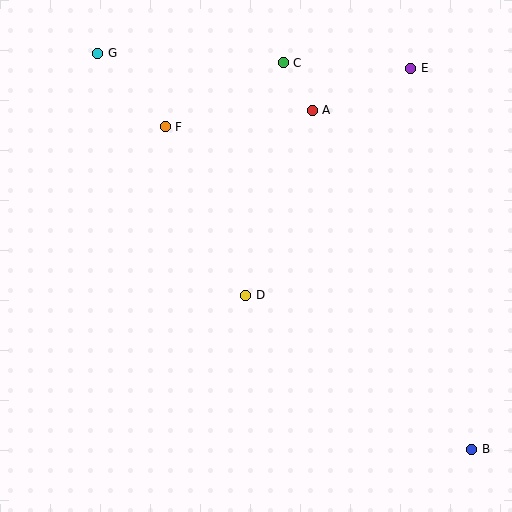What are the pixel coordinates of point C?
Point C is at (283, 63).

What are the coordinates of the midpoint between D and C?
The midpoint between D and C is at (265, 179).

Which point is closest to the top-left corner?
Point G is closest to the top-left corner.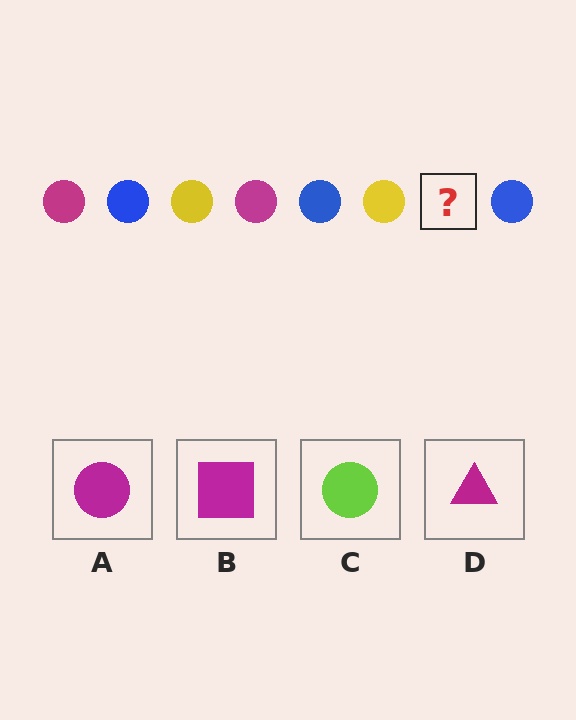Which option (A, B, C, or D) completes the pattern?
A.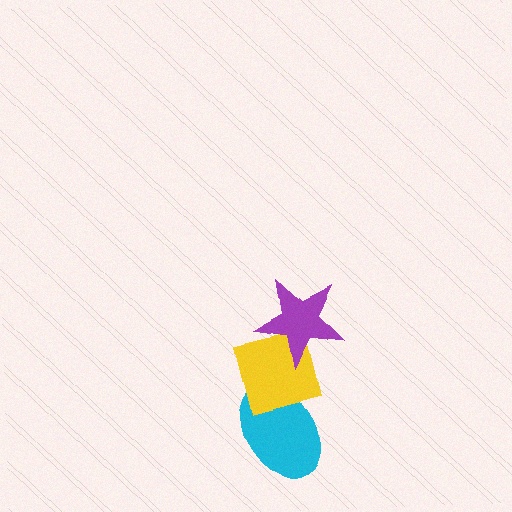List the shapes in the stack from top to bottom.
From top to bottom: the purple star, the yellow square, the cyan ellipse.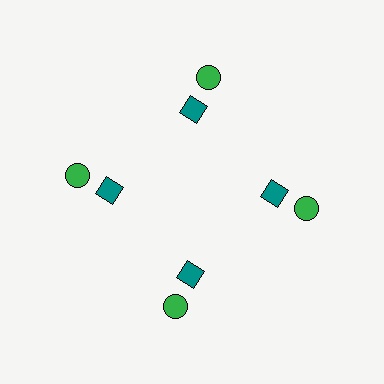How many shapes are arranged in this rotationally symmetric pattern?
There are 8 shapes, arranged in 4 groups of 2.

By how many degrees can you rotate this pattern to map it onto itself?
The pattern maps onto itself every 90 degrees of rotation.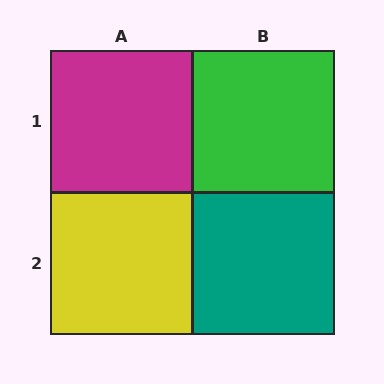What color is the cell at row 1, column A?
Magenta.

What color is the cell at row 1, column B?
Green.